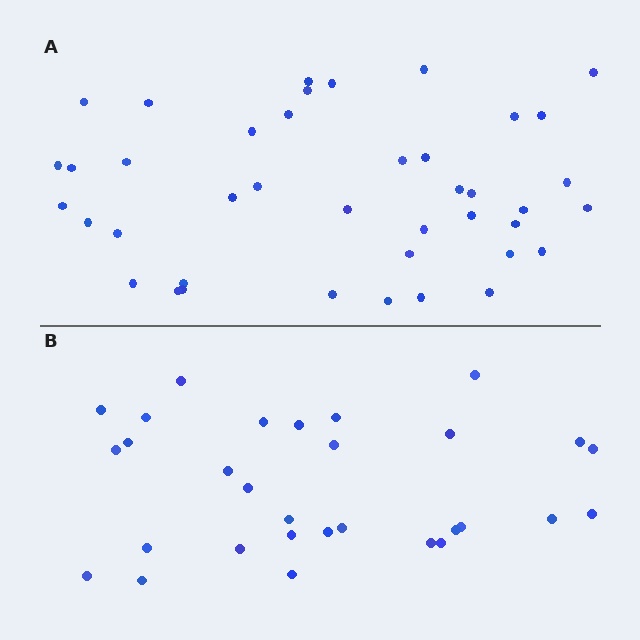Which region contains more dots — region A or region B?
Region A (the top region) has more dots.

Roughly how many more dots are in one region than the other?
Region A has roughly 12 or so more dots than region B.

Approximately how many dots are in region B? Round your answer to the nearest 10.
About 30 dots.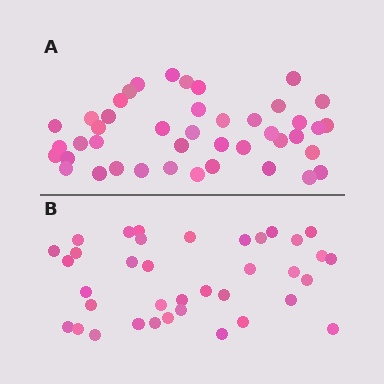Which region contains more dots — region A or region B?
Region A (the top region) has more dots.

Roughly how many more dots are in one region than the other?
Region A has about 6 more dots than region B.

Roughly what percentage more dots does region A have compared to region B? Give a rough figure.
About 15% more.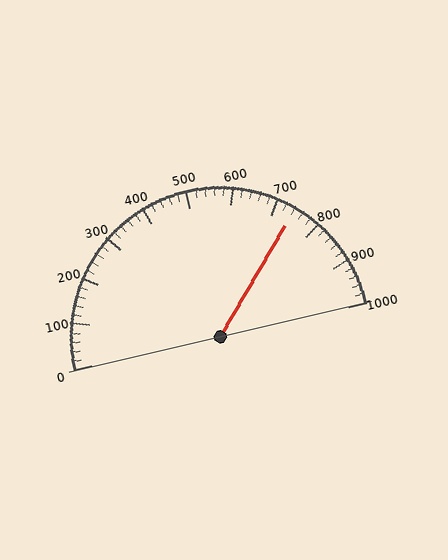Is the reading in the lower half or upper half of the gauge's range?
The reading is in the upper half of the range (0 to 1000).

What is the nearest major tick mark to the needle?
The nearest major tick mark is 700.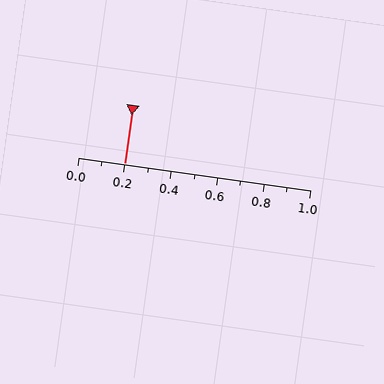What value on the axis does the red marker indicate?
The marker indicates approximately 0.2.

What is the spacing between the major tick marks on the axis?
The major ticks are spaced 0.2 apart.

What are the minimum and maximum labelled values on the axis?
The axis runs from 0.0 to 1.0.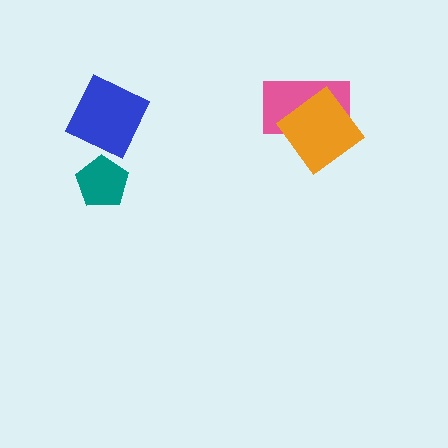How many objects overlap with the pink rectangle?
1 object overlaps with the pink rectangle.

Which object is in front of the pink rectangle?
The orange diamond is in front of the pink rectangle.